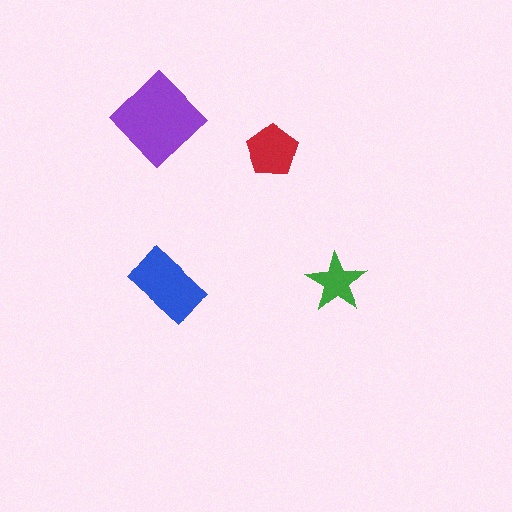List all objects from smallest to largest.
The green star, the red pentagon, the blue rectangle, the purple diamond.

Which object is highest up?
The purple diamond is topmost.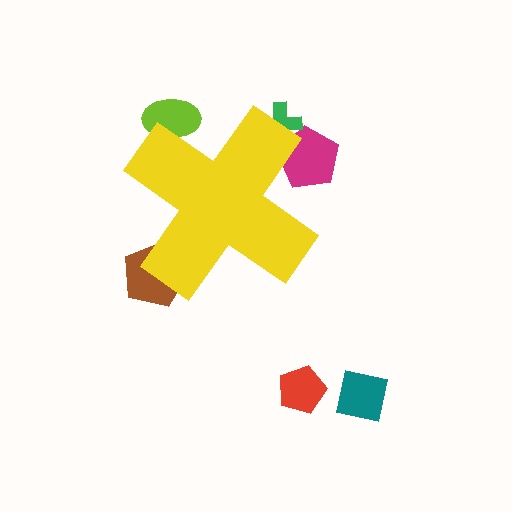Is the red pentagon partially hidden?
No, the red pentagon is fully visible.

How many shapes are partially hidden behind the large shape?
4 shapes are partially hidden.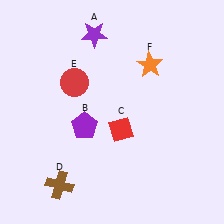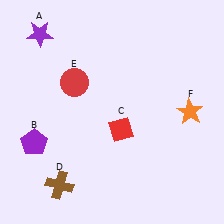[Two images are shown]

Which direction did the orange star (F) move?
The orange star (F) moved down.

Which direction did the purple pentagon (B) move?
The purple pentagon (B) moved left.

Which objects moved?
The objects that moved are: the purple star (A), the purple pentagon (B), the orange star (F).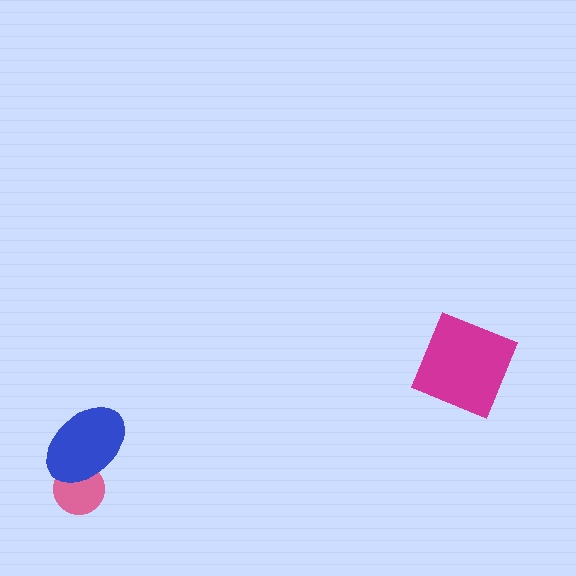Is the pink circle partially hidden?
Yes, it is partially covered by another shape.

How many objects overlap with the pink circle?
1 object overlaps with the pink circle.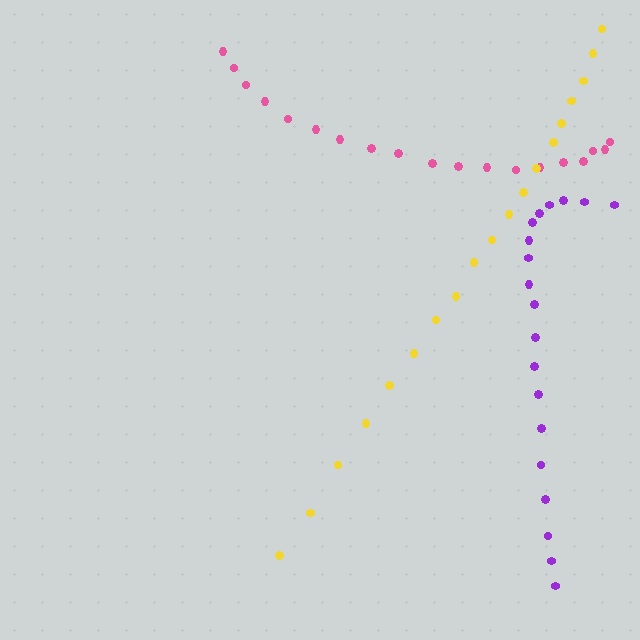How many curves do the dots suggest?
There are 3 distinct paths.